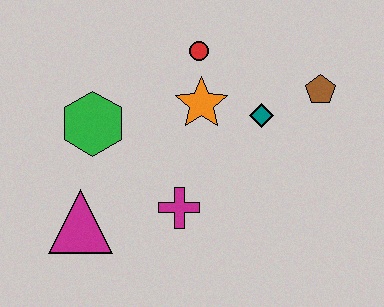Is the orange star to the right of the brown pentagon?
No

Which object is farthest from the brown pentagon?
The magenta triangle is farthest from the brown pentagon.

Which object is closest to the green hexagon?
The magenta triangle is closest to the green hexagon.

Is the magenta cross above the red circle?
No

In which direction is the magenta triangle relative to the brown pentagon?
The magenta triangle is to the left of the brown pentagon.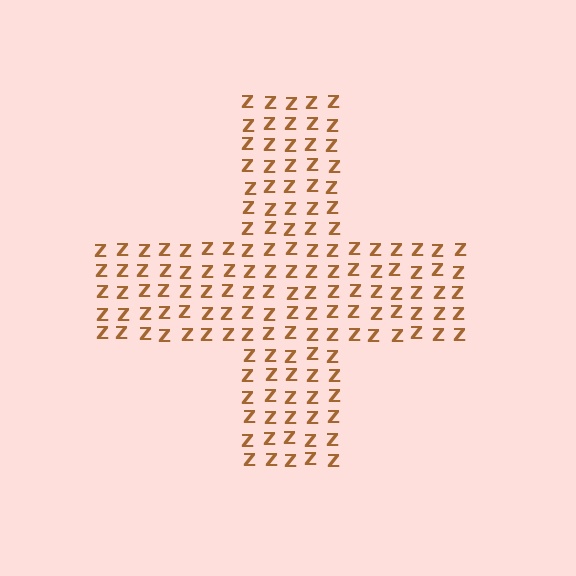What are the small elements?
The small elements are letter Z's.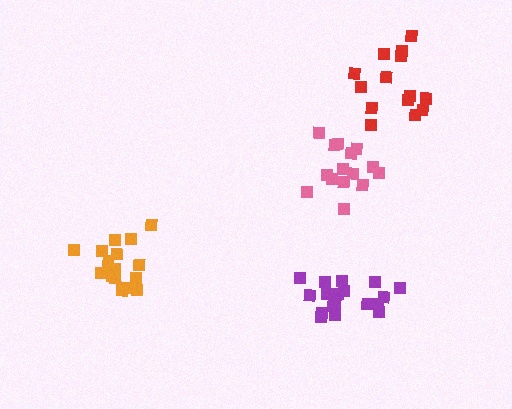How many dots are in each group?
Group 1: 15 dots, Group 2: 17 dots, Group 3: 18 dots, Group 4: 14 dots (64 total).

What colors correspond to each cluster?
The clusters are colored: pink, orange, purple, red.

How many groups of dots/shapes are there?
There are 4 groups.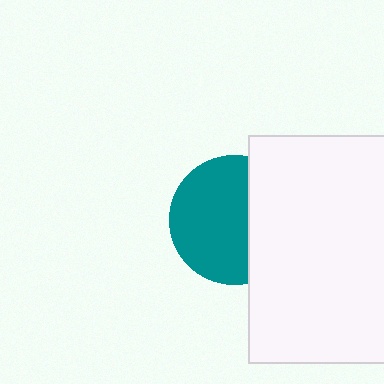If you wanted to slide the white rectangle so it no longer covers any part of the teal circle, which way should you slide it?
Slide it right — that is the most direct way to separate the two shapes.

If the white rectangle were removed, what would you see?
You would see the complete teal circle.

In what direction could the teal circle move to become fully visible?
The teal circle could move left. That would shift it out from behind the white rectangle entirely.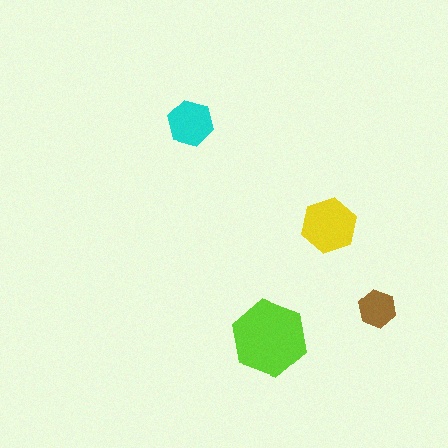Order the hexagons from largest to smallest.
the lime one, the yellow one, the cyan one, the brown one.